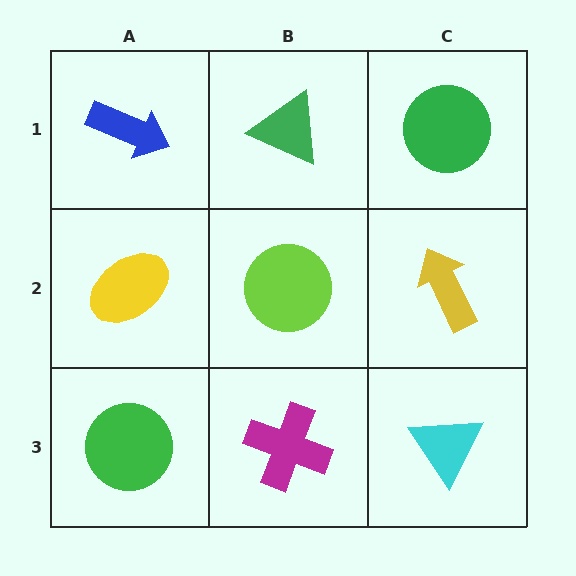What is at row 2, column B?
A lime circle.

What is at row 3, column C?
A cyan triangle.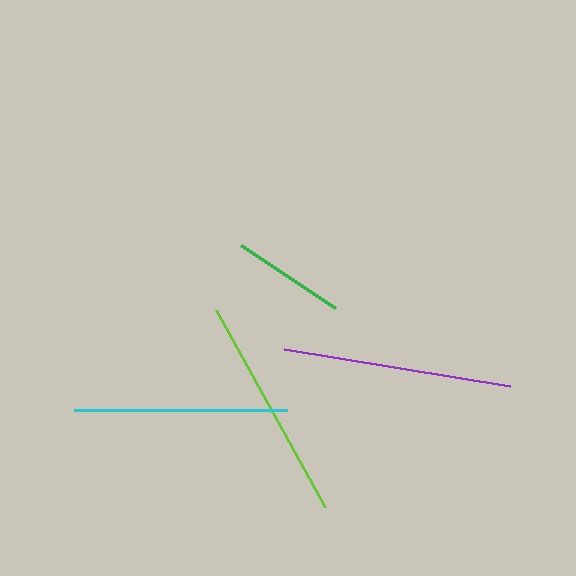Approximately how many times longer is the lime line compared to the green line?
The lime line is approximately 2.0 times the length of the green line.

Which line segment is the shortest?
The green line is the shortest at approximately 114 pixels.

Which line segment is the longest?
The purple line is the longest at approximately 230 pixels.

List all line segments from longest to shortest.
From longest to shortest: purple, lime, cyan, green.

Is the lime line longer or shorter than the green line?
The lime line is longer than the green line.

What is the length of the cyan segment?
The cyan segment is approximately 213 pixels long.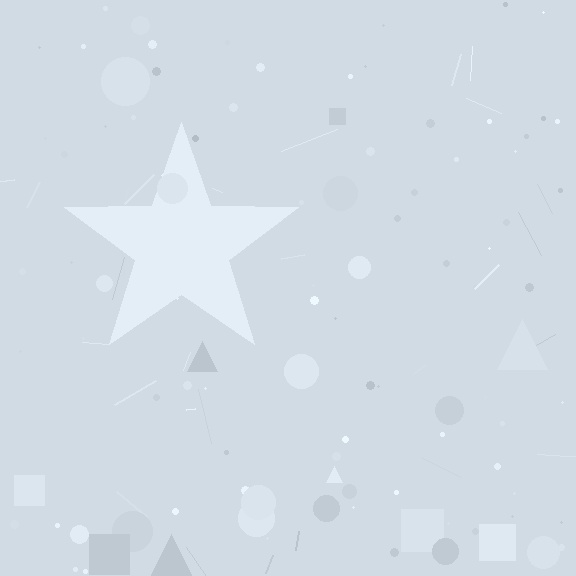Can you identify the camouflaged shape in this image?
The camouflaged shape is a star.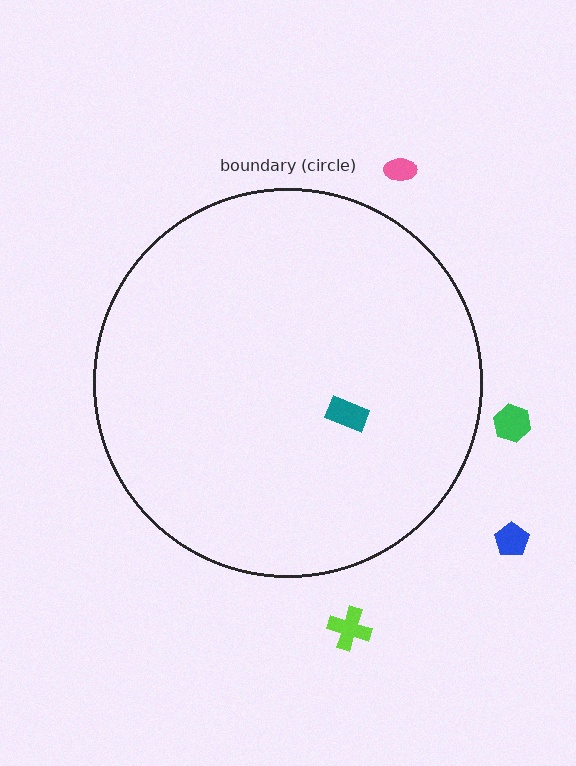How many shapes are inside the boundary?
1 inside, 4 outside.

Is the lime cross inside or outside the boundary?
Outside.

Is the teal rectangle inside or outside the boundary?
Inside.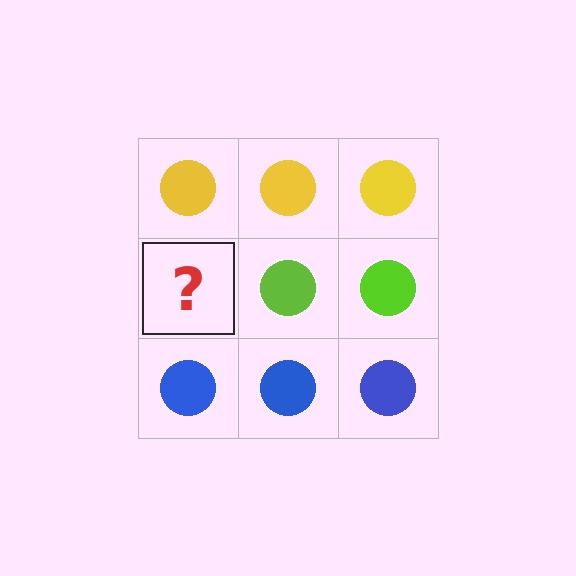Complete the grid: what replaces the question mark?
The question mark should be replaced with a lime circle.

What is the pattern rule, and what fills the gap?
The rule is that each row has a consistent color. The gap should be filled with a lime circle.